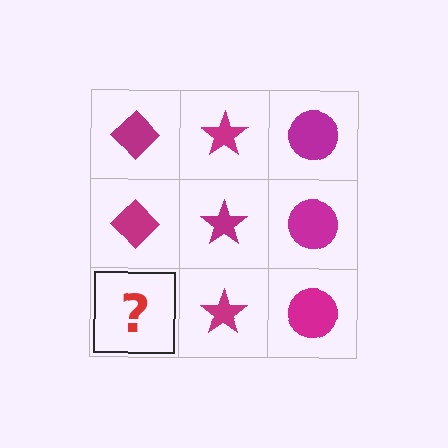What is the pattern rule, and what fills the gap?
The rule is that each column has a consistent shape. The gap should be filled with a magenta diamond.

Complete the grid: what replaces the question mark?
The question mark should be replaced with a magenta diamond.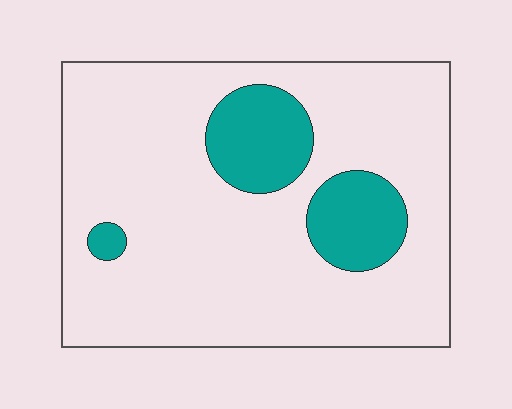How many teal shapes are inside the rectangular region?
3.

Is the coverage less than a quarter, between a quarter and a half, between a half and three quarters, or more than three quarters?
Less than a quarter.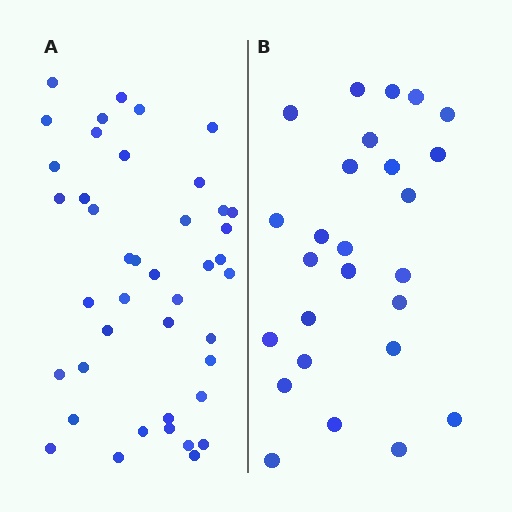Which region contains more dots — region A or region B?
Region A (the left region) has more dots.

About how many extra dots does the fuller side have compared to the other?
Region A has approximately 15 more dots than region B.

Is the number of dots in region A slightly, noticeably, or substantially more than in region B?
Region A has substantially more. The ratio is roughly 1.6 to 1.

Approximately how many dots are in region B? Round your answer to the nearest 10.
About 30 dots. (The exact count is 26, which rounds to 30.)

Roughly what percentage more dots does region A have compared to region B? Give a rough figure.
About 60% more.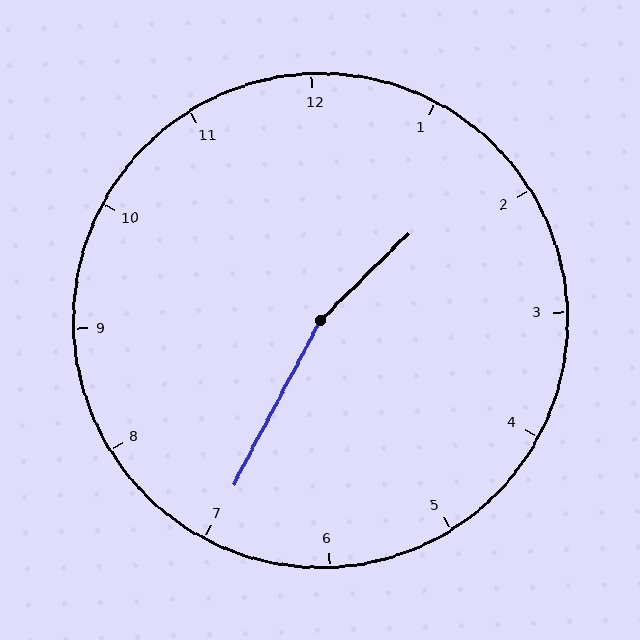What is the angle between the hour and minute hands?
Approximately 162 degrees.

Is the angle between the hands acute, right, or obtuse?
It is obtuse.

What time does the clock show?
1:35.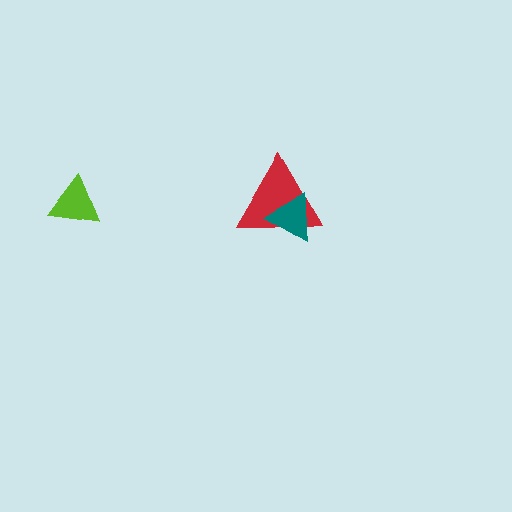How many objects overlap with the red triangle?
1 object overlaps with the red triangle.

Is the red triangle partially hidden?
Yes, it is partially covered by another shape.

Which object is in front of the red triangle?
The teal triangle is in front of the red triangle.